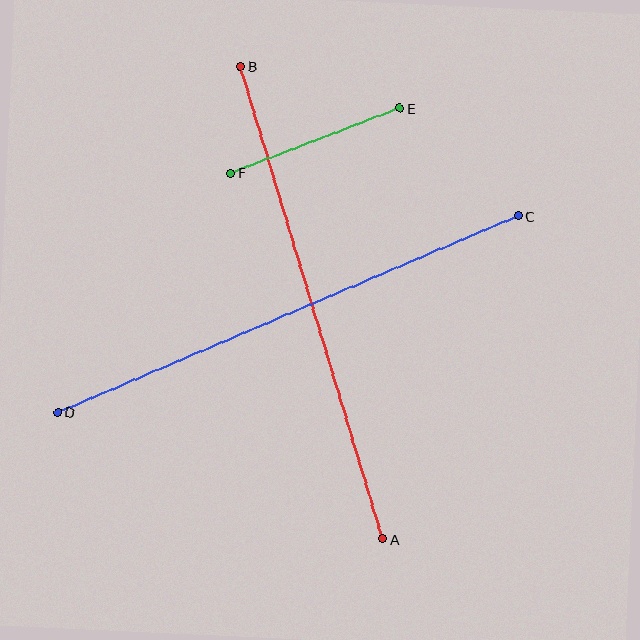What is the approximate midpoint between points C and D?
The midpoint is at approximately (288, 314) pixels.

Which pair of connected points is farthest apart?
Points C and D are farthest apart.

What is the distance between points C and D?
The distance is approximately 501 pixels.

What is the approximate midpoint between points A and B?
The midpoint is at approximately (311, 303) pixels.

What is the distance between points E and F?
The distance is approximately 181 pixels.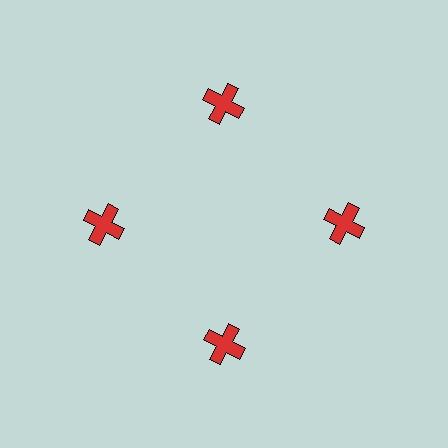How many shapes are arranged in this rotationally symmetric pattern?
There are 4 shapes, arranged in 4 groups of 1.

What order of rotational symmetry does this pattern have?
This pattern has 4-fold rotational symmetry.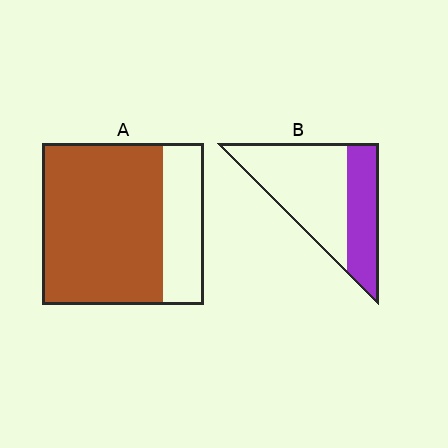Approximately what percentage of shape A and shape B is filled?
A is approximately 75% and B is approximately 35%.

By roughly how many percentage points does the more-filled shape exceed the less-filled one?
By roughly 40 percentage points (A over B).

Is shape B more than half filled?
No.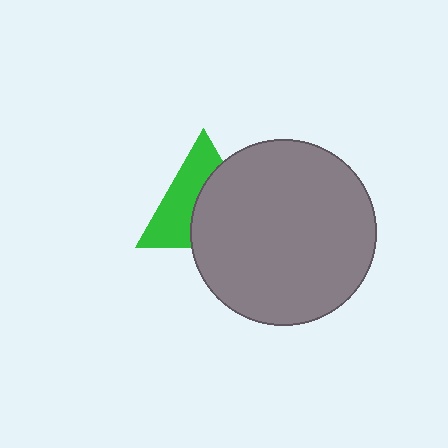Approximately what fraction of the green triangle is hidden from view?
Roughly 52% of the green triangle is hidden behind the gray circle.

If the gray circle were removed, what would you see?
You would see the complete green triangle.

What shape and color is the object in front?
The object in front is a gray circle.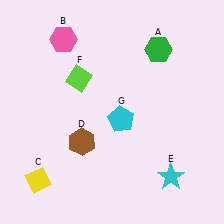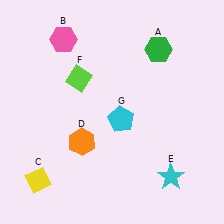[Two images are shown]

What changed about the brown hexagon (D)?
In Image 1, D is brown. In Image 2, it changed to orange.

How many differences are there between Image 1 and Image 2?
There is 1 difference between the two images.